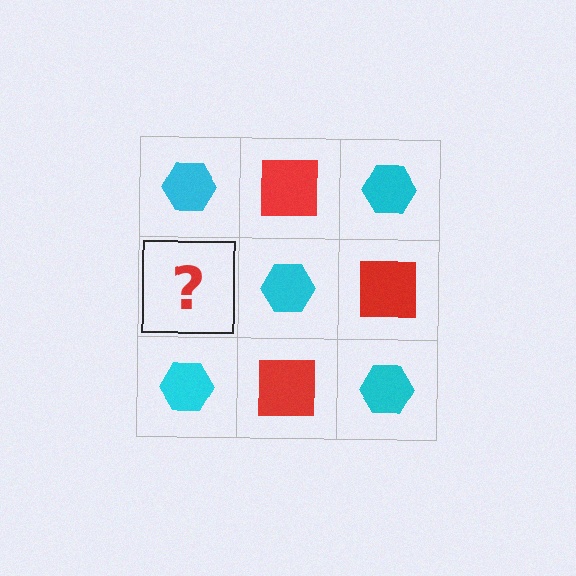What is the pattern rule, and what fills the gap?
The rule is that it alternates cyan hexagon and red square in a checkerboard pattern. The gap should be filled with a red square.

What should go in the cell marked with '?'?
The missing cell should contain a red square.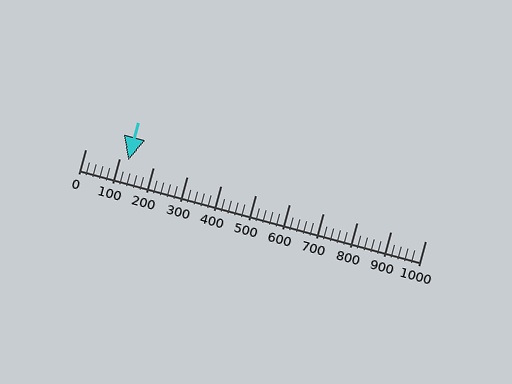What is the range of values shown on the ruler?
The ruler shows values from 0 to 1000.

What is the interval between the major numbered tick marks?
The major tick marks are spaced 100 units apart.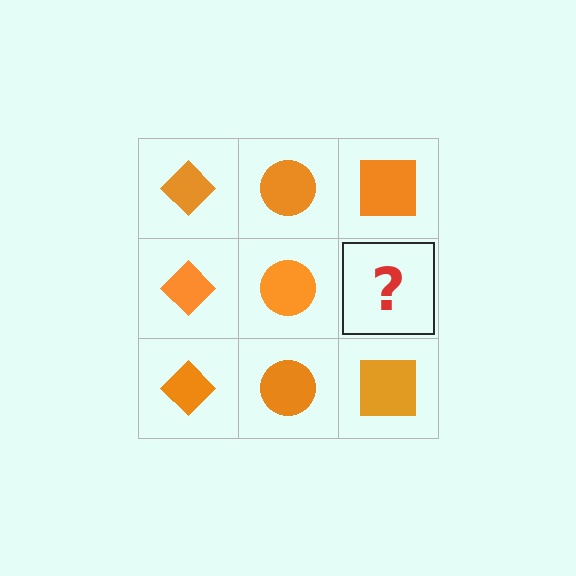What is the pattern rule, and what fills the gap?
The rule is that each column has a consistent shape. The gap should be filled with an orange square.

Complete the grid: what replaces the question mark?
The question mark should be replaced with an orange square.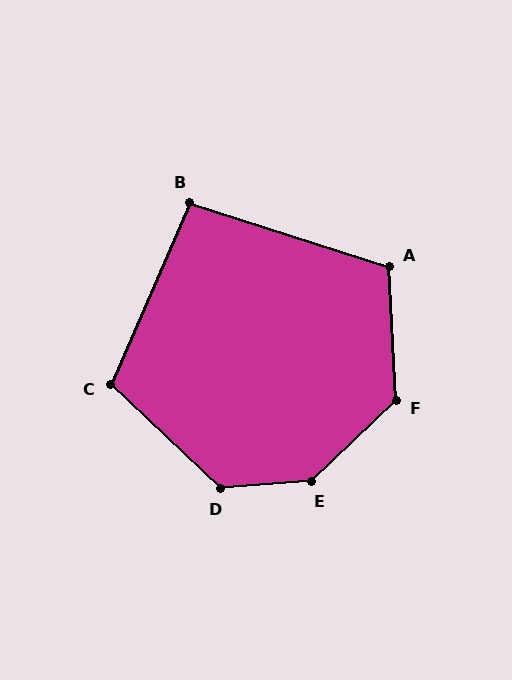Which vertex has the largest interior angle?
E, at approximately 140 degrees.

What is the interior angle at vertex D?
Approximately 133 degrees (obtuse).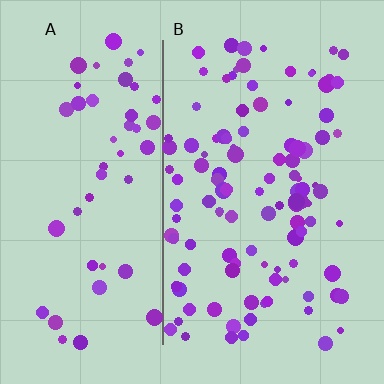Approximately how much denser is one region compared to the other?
Approximately 2.1× — region B over region A.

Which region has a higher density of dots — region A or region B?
B (the right).